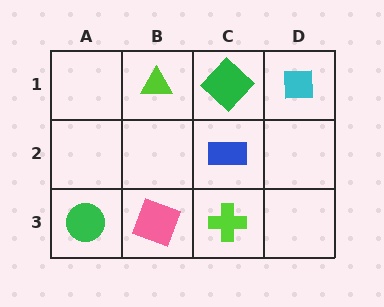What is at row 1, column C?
A green diamond.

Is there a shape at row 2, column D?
No, that cell is empty.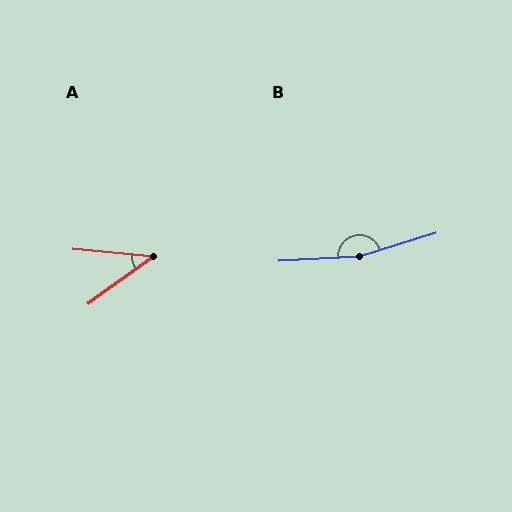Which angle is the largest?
B, at approximately 166 degrees.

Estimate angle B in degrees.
Approximately 166 degrees.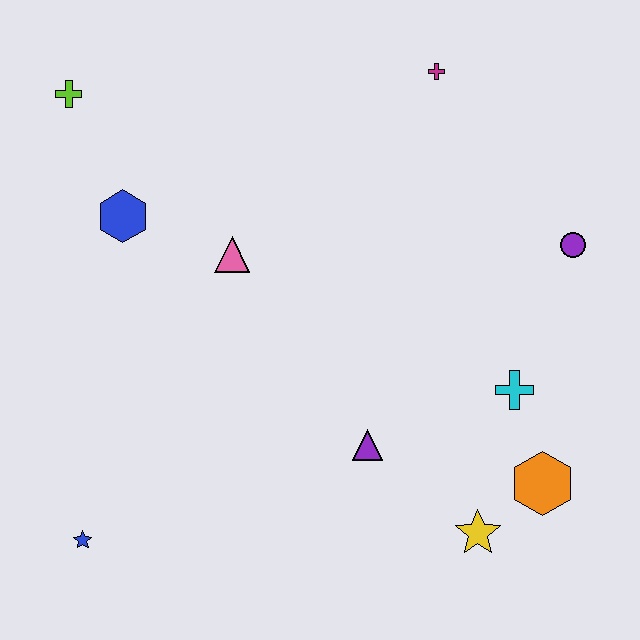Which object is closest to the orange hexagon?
The yellow star is closest to the orange hexagon.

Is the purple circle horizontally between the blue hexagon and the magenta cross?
No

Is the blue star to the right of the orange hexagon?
No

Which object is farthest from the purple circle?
The blue star is farthest from the purple circle.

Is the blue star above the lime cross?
No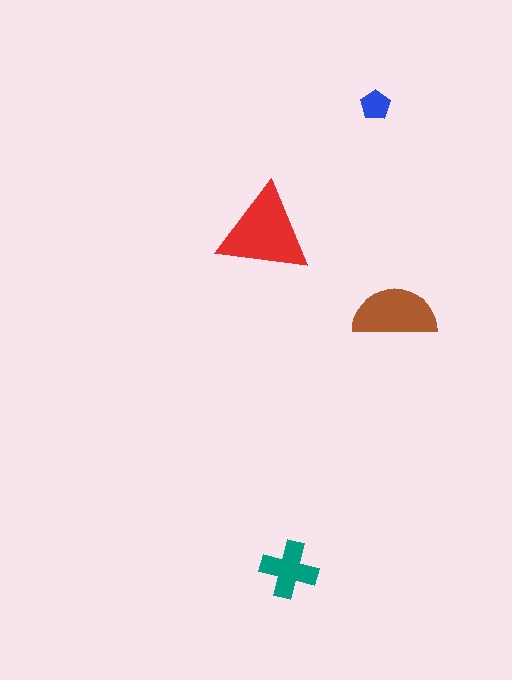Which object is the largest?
The red triangle.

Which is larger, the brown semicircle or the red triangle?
The red triangle.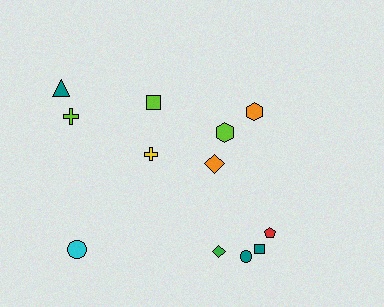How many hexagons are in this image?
There are 2 hexagons.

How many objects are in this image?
There are 12 objects.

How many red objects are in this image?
There is 1 red object.